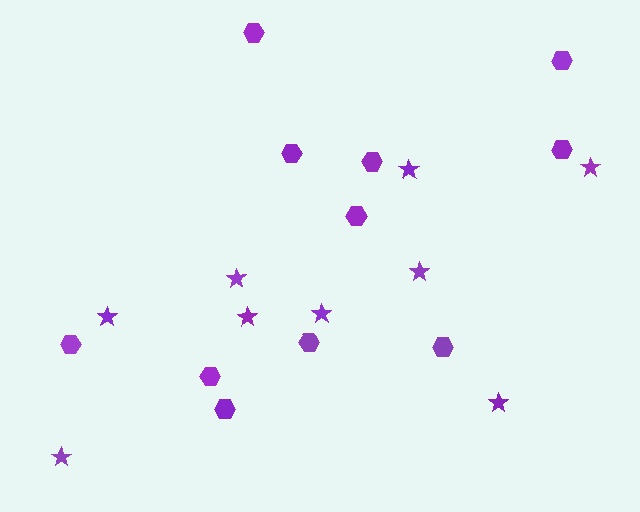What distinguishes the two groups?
There are 2 groups: one group of stars (9) and one group of hexagons (11).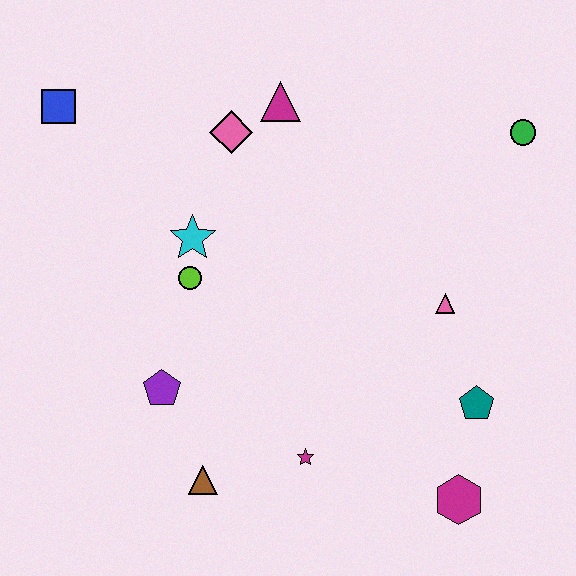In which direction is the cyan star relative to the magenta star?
The cyan star is above the magenta star.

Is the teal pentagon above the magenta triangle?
No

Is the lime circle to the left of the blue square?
No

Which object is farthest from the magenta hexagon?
The blue square is farthest from the magenta hexagon.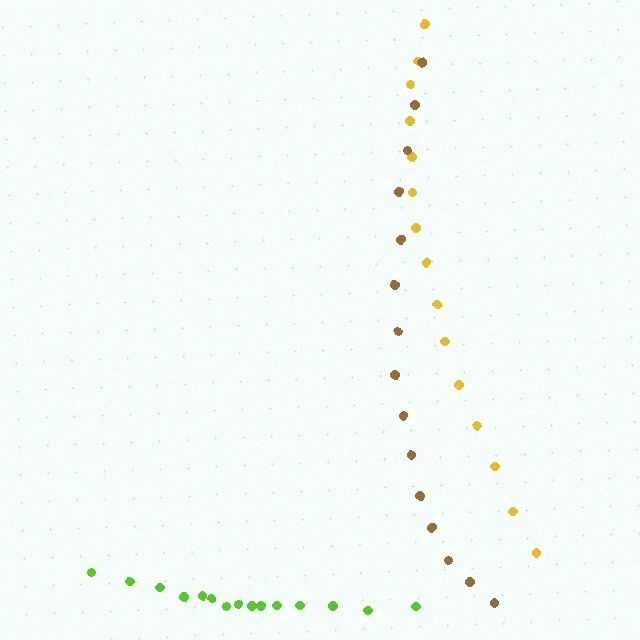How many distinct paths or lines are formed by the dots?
There are 3 distinct paths.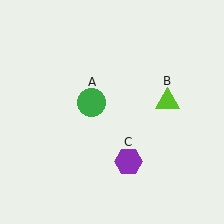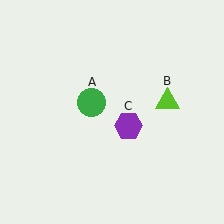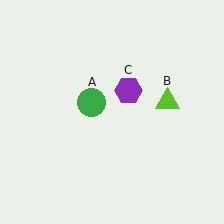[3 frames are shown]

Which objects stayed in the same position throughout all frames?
Green circle (object A) and lime triangle (object B) remained stationary.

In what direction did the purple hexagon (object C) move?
The purple hexagon (object C) moved up.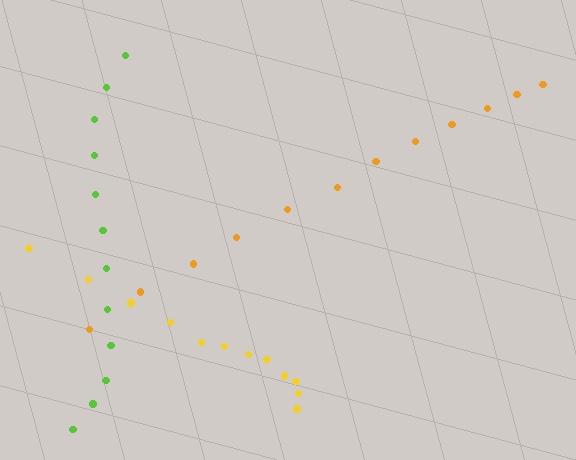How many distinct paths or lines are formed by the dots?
There are 3 distinct paths.